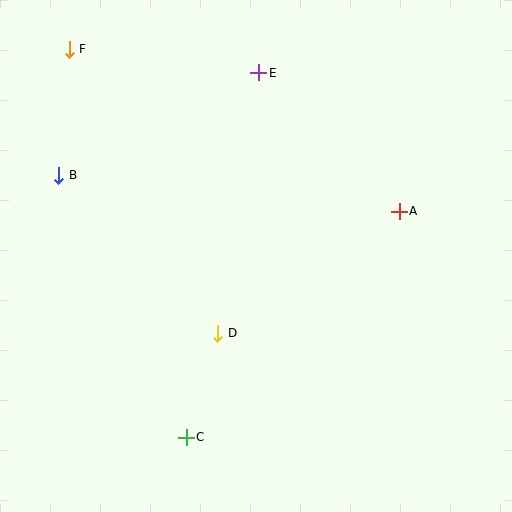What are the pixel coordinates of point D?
Point D is at (218, 333).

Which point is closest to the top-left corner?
Point F is closest to the top-left corner.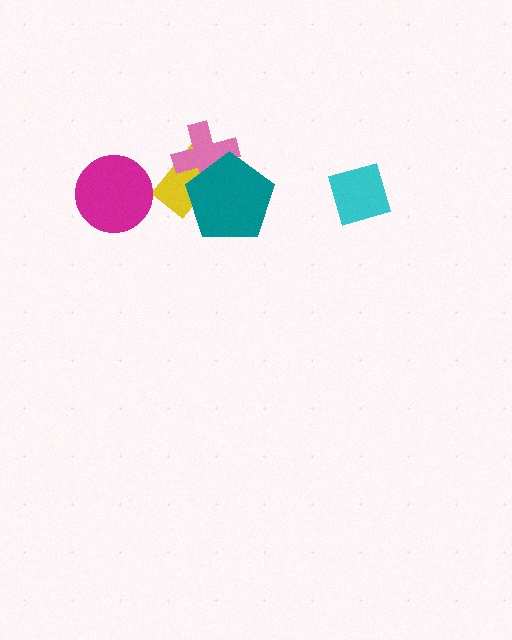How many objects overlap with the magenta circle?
0 objects overlap with the magenta circle.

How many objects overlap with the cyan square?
0 objects overlap with the cyan square.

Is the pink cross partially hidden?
Yes, it is partially covered by another shape.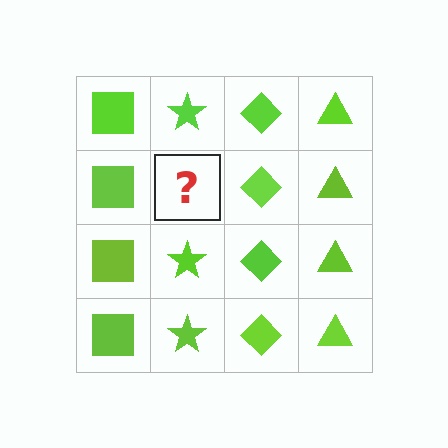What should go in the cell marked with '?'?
The missing cell should contain a lime star.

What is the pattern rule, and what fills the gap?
The rule is that each column has a consistent shape. The gap should be filled with a lime star.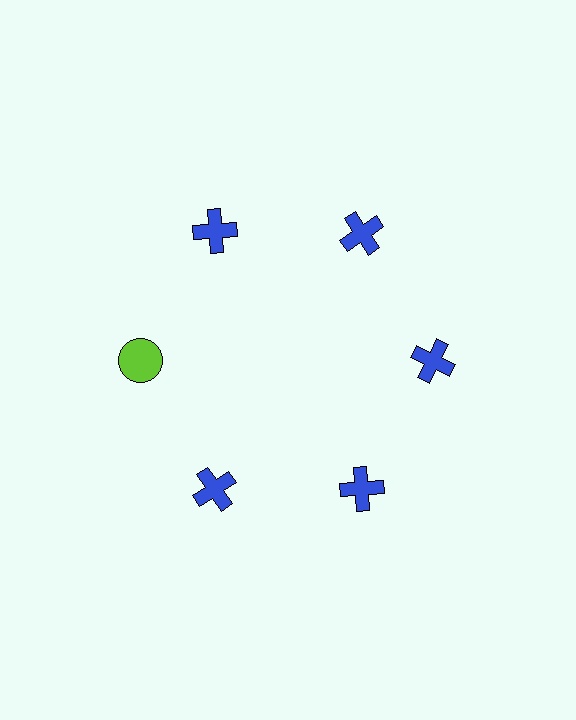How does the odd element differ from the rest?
It differs in both color (lime instead of blue) and shape (circle instead of cross).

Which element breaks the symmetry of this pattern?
The lime circle at roughly the 9 o'clock position breaks the symmetry. All other shapes are blue crosses.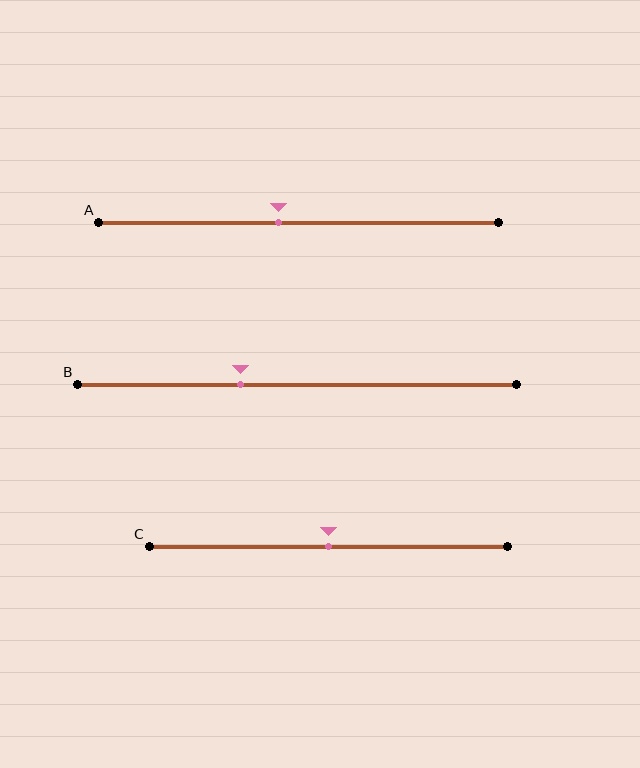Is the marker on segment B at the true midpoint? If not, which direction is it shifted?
No, the marker on segment B is shifted to the left by about 13% of the segment length.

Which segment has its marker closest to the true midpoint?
Segment C has its marker closest to the true midpoint.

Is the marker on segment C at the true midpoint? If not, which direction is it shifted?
Yes, the marker on segment C is at the true midpoint.